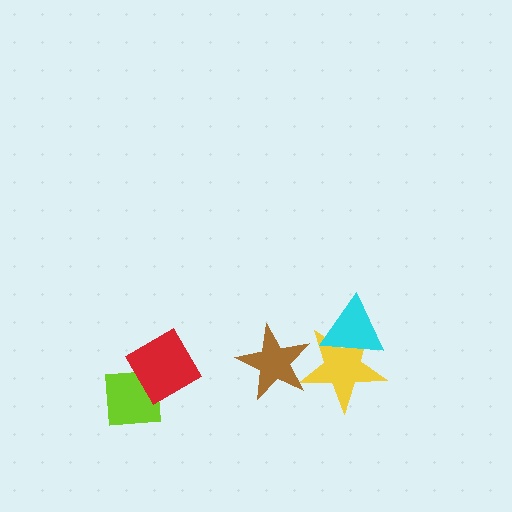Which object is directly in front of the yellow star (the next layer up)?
The brown star is directly in front of the yellow star.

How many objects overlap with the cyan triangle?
1 object overlaps with the cyan triangle.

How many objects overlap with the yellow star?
2 objects overlap with the yellow star.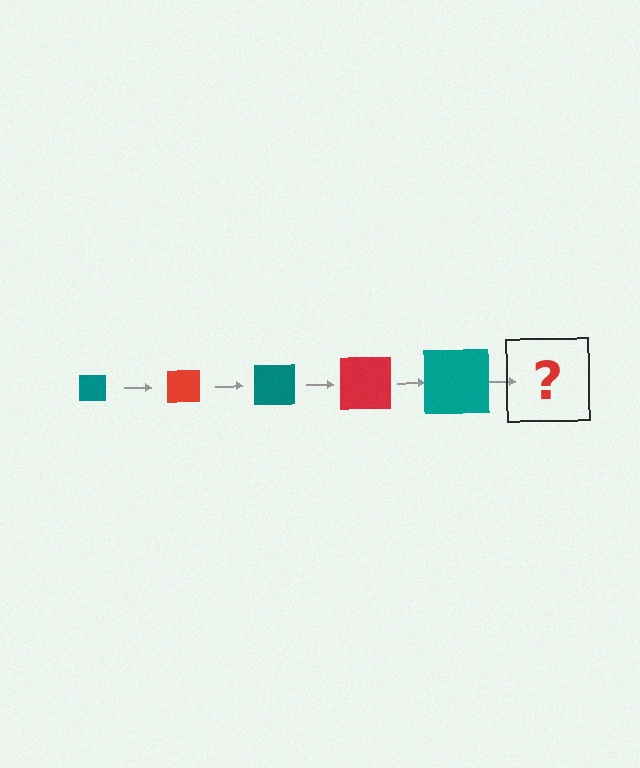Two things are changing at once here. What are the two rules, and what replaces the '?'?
The two rules are that the square grows larger each step and the color cycles through teal and red. The '?' should be a red square, larger than the previous one.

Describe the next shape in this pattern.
It should be a red square, larger than the previous one.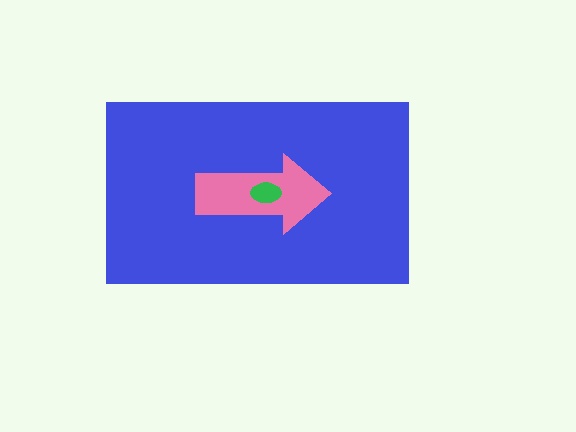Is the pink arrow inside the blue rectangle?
Yes.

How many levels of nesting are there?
3.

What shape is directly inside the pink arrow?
The green ellipse.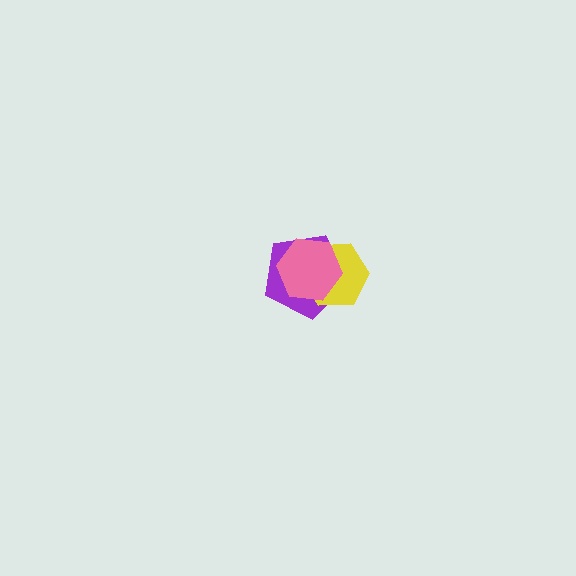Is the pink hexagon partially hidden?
No, no other shape covers it.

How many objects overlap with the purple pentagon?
2 objects overlap with the purple pentagon.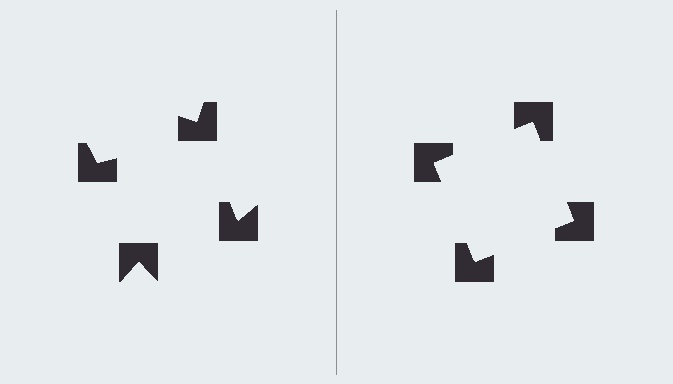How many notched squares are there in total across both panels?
8 — 4 on each side.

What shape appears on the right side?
An illusory square.